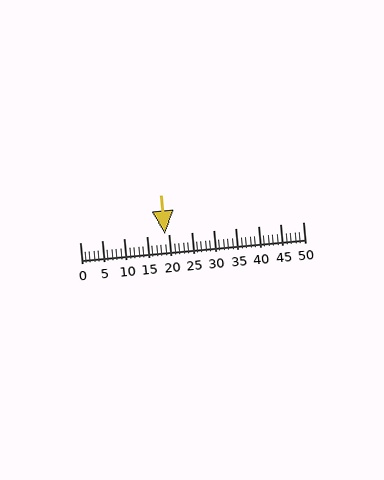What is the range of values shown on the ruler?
The ruler shows values from 0 to 50.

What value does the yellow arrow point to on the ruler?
The yellow arrow points to approximately 19.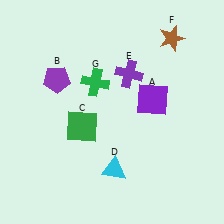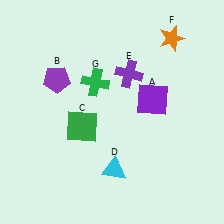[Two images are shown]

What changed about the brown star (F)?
In Image 1, F is brown. In Image 2, it changed to orange.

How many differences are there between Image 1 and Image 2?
There is 1 difference between the two images.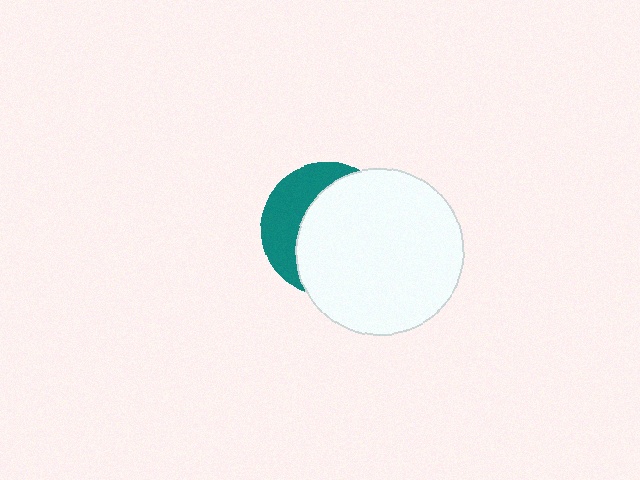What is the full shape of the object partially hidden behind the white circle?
The partially hidden object is a teal circle.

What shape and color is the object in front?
The object in front is a white circle.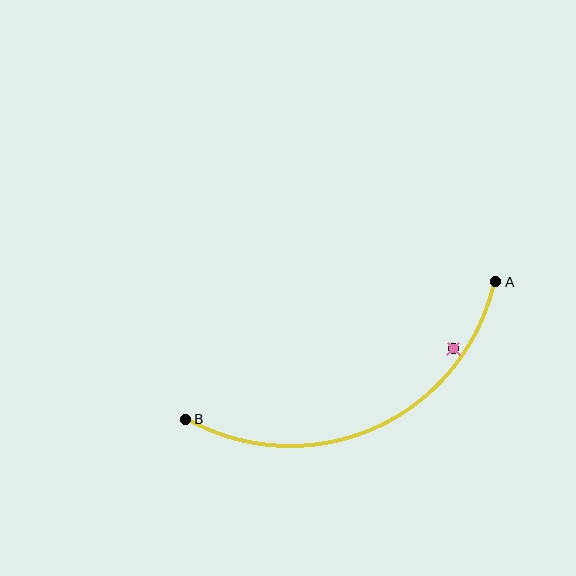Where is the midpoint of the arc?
The arc midpoint is the point on the curve farthest from the straight line joining A and B. It sits below that line.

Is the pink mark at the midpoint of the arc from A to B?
No — the pink mark does not lie on the arc at all. It sits slightly inside the curve.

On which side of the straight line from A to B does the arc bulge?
The arc bulges below the straight line connecting A and B.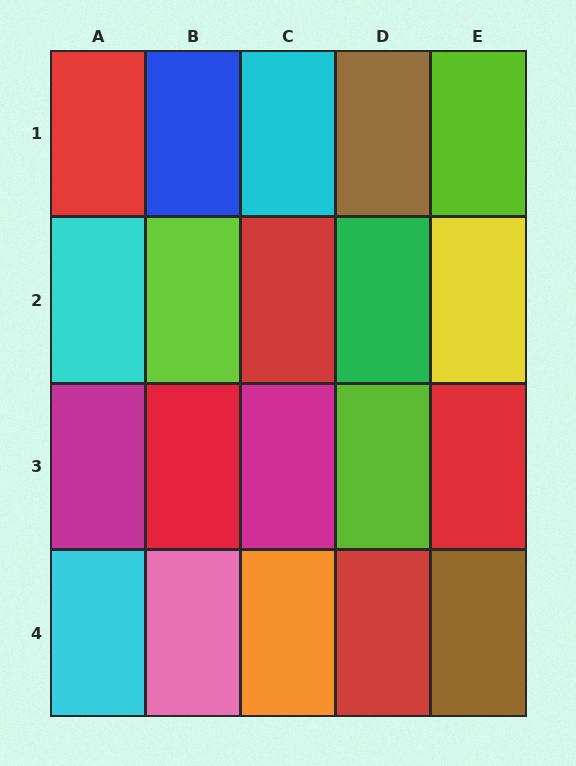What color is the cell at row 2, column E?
Yellow.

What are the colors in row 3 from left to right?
Magenta, red, magenta, lime, red.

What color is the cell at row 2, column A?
Cyan.